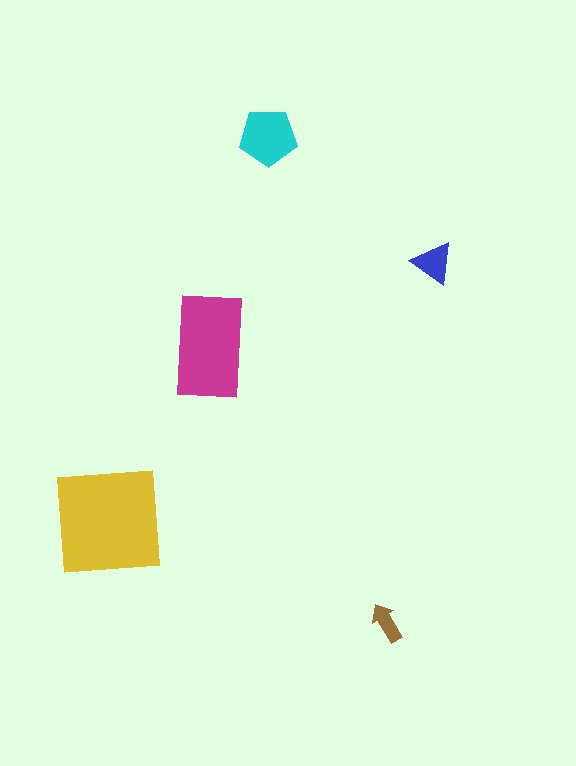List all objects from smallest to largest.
The brown arrow, the blue triangle, the cyan pentagon, the magenta rectangle, the yellow square.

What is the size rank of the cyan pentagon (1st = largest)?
3rd.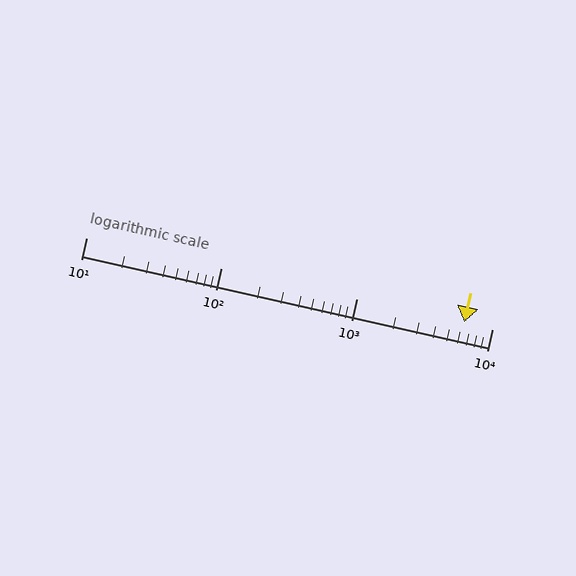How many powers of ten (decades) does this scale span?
The scale spans 3 decades, from 10 to 10000.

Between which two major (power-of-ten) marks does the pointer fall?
The pointer is between 1000 and 10000.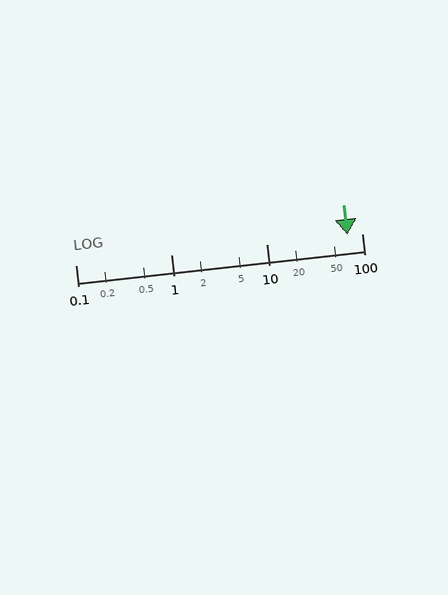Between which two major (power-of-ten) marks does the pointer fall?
The pointer is between 10 and 100.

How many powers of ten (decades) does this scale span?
The scale spans 3 decades, from 0.1 to 100.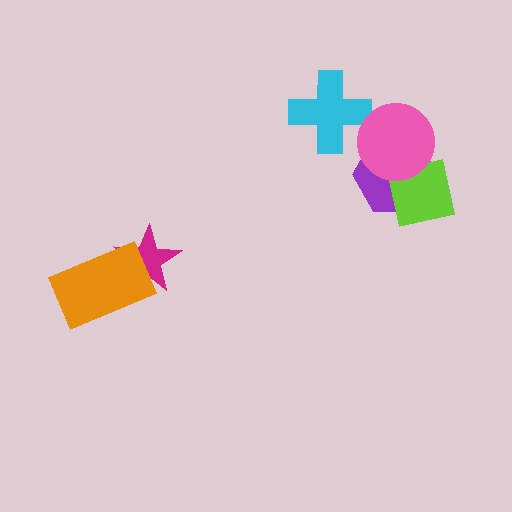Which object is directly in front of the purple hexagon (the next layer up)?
The lime square is directly in front of the purple hexagon.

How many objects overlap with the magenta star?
1 object overlaps with the magenta star.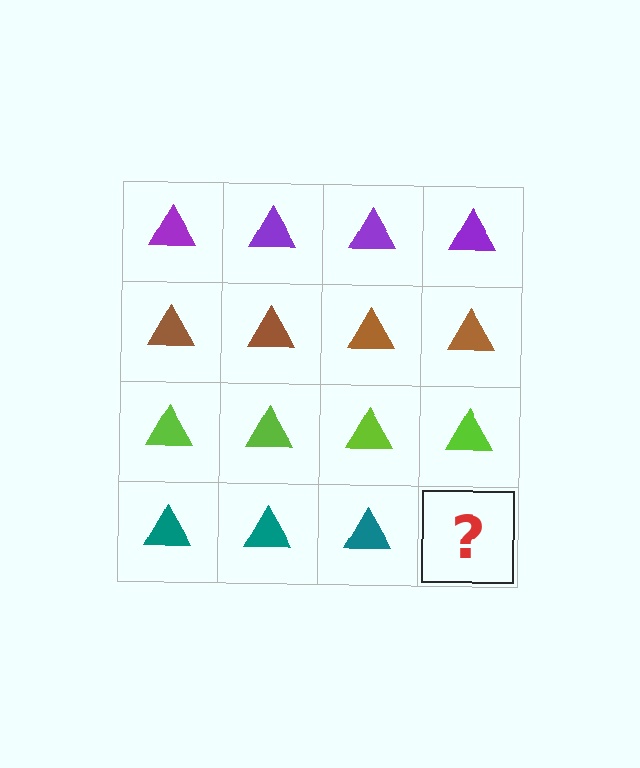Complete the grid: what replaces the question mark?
The question mark should be replaced with a teal triangle.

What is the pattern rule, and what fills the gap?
The rule is that each row has a consistent color. The gap should be filled with a teal triangle.